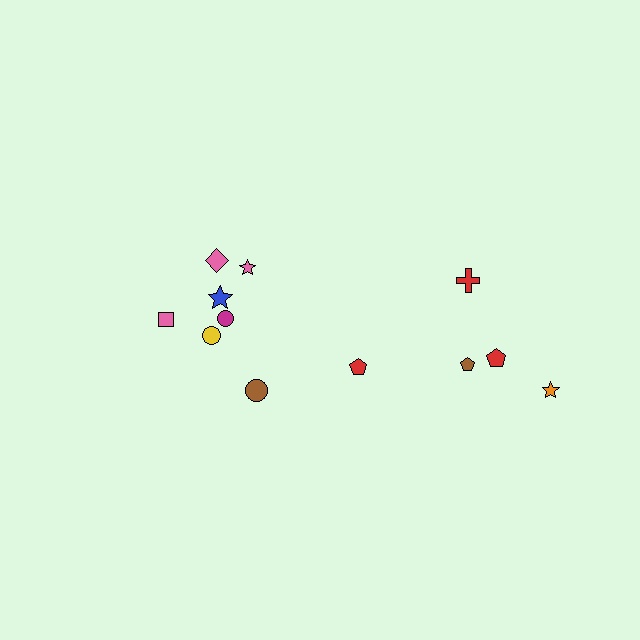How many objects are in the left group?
There are 7 objects.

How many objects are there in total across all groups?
There are 12 objects.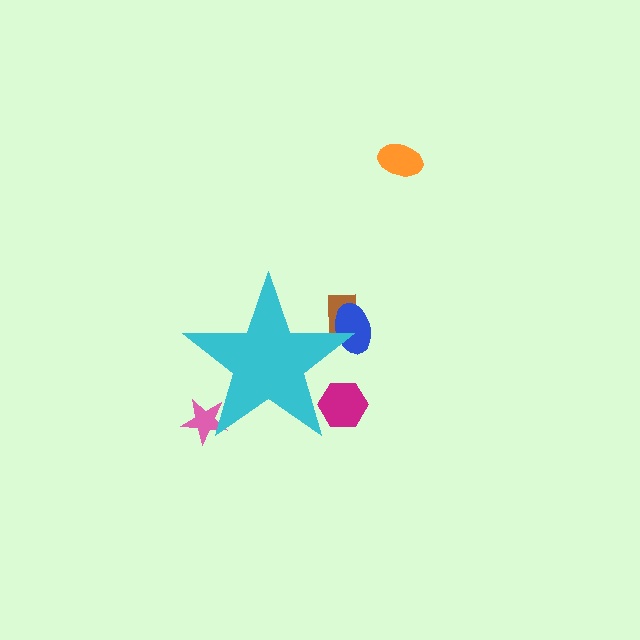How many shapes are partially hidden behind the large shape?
4 shapes are partially hidden.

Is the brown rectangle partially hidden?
Yes, the brown rectangle is partially hidden behind the cyan star.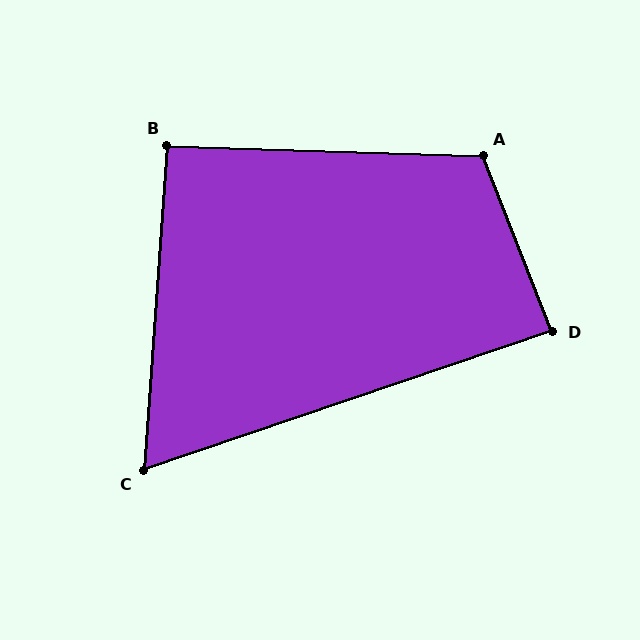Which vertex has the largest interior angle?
A, at approximately 113 degrees.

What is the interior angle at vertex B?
Approximately 92 degrees (approximately right).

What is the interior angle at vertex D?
Approximately 88 degrees (approximately right).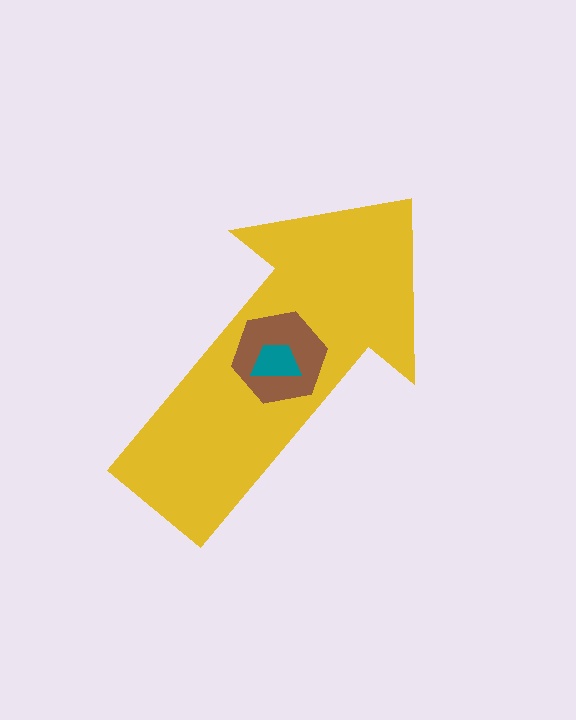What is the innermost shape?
The teal trapezoid.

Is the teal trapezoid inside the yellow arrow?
Yes.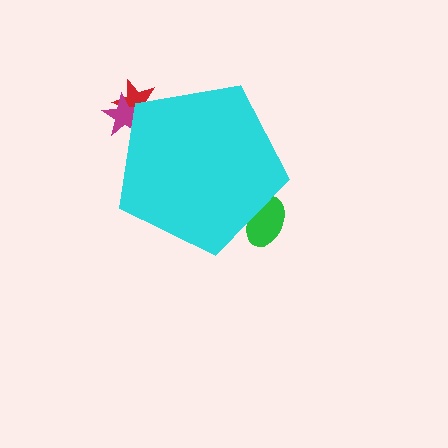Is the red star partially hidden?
Yes, the red star is partially hidden behind the cyan pentagon.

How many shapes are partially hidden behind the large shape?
3 shapes are partially hidden.